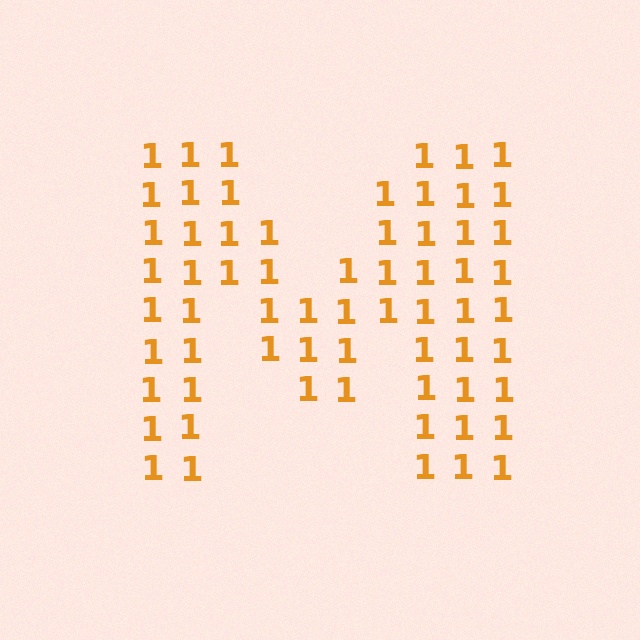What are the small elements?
The small elements are digit 1's.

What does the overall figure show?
The overall figure shows the letter M.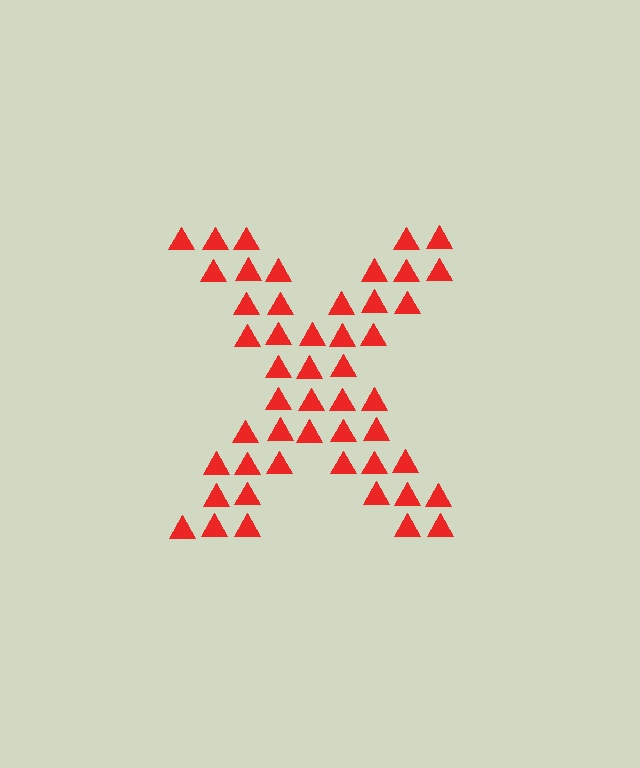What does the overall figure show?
The overall figure shows the letter X.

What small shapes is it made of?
It is made of small triangles.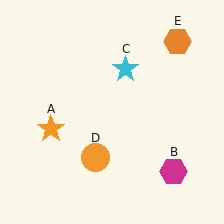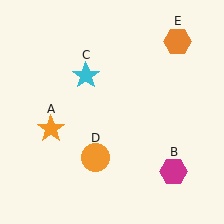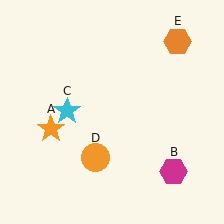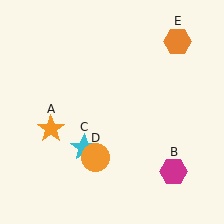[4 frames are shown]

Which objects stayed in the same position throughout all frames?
Orange star (object A) and magenta hexagon (object B) and orange circle (object D) and orange hexagon (object E) remained stationary.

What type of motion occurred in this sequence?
The cyan star (object C) rotated counterclockwise around the center of the scene.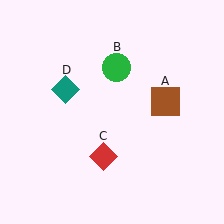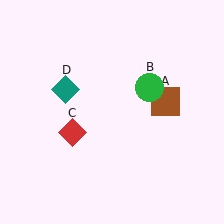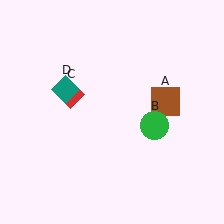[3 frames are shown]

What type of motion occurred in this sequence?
The green circle (object B), red diamond (object C) rotated clockwise around the center of the scene.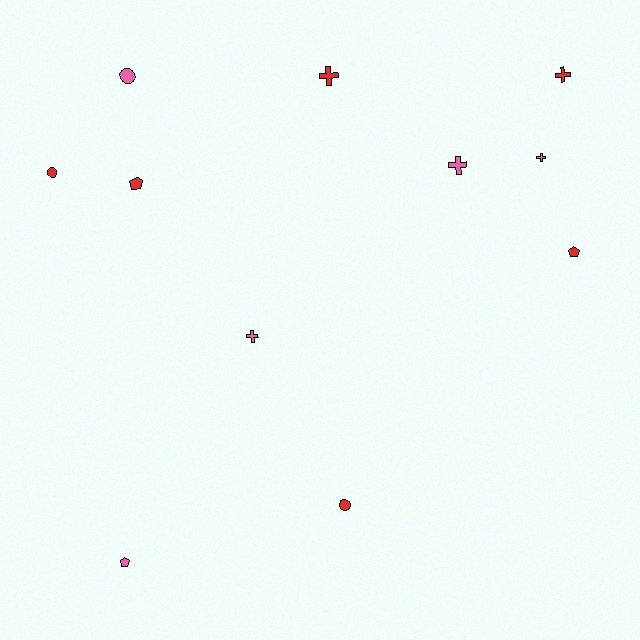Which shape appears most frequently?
Cross, with 5 objects.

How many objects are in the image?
There are 11 objects.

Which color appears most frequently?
Red, with 6 objects.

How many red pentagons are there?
There are 2 red pentagons.